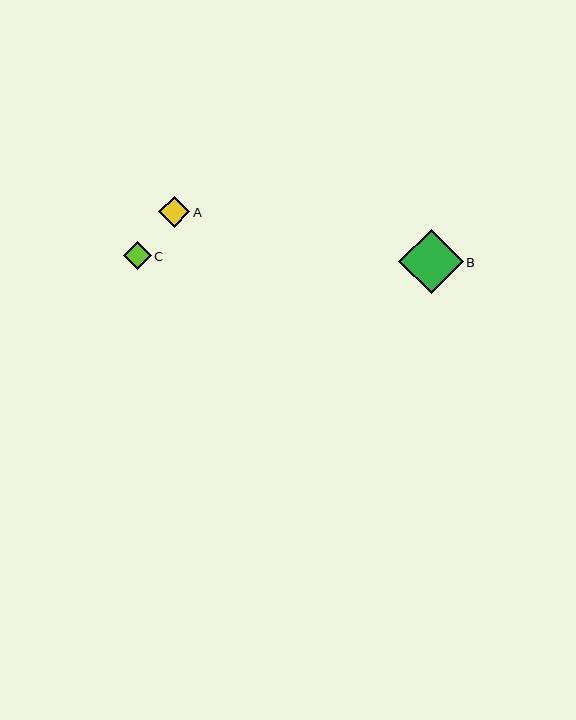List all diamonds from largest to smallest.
From largest to smallest: B, A, C.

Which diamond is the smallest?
Diamond C is the smallest with a size of approximately 28 pixels.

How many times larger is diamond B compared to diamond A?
Diamond B is approximately 2.1 times the size of diamond A.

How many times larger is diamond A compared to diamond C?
Diamond A is approximately 1.1 times the size of diamond C.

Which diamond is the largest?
Diamond B is the largest with a size of approximately 64 pixels.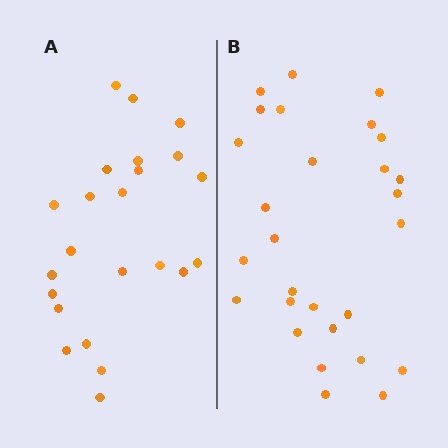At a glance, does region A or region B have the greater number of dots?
Region B (the right region) has more dots.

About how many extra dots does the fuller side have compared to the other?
Region B has about 5 more dots than region A.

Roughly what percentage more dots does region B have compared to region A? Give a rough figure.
About 20% more.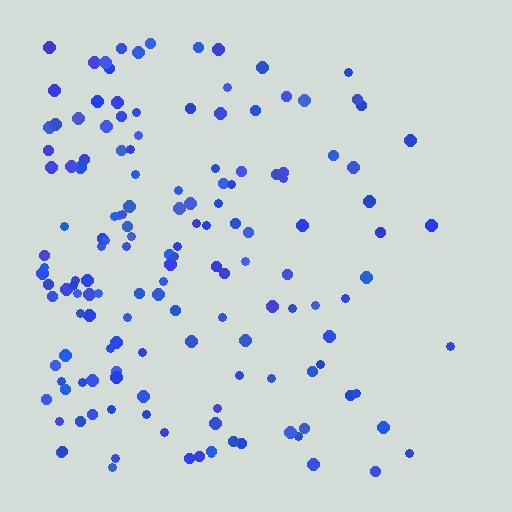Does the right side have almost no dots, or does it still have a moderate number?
Still a moderate number, just noticeably fewer than the left.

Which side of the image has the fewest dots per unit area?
The right.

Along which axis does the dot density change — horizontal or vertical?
Horizontal.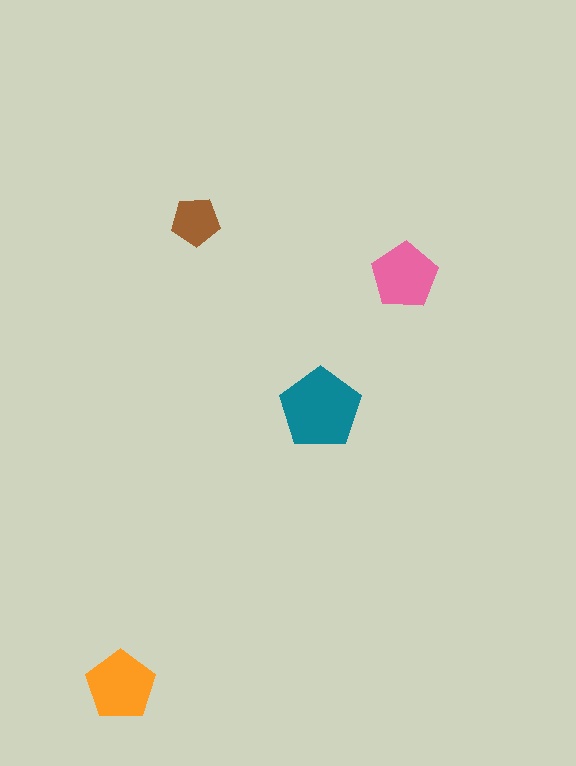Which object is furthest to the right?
The pink pentagon is rightmost.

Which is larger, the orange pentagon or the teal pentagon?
The teal one.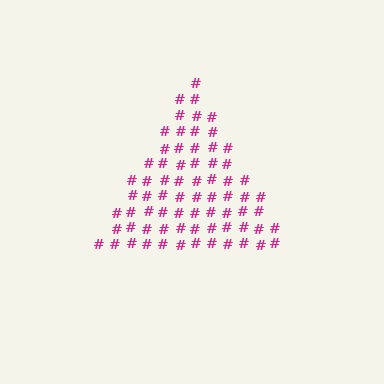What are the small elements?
The small elements are hash symbols.